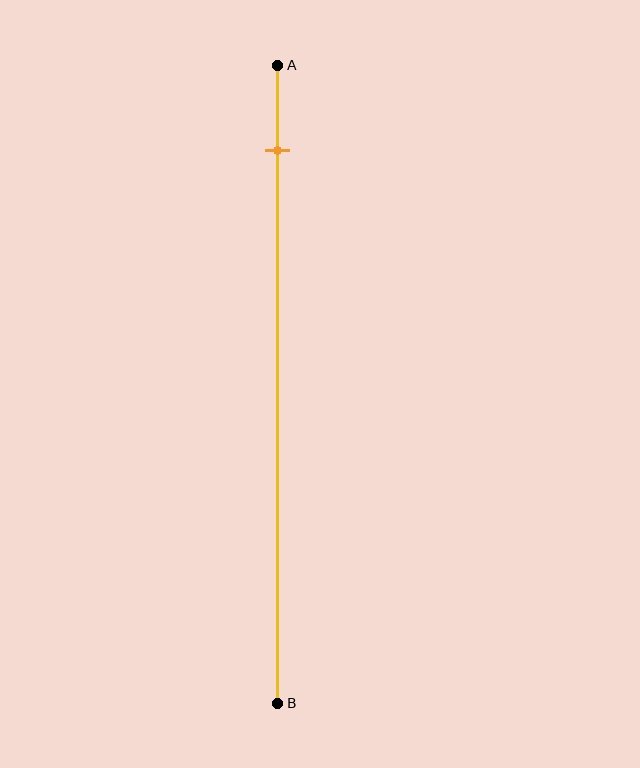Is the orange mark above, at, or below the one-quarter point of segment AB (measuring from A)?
The orange mark is above the one-quarter point of segment AB.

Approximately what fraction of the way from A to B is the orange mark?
The orange mark is approximately 15% of the way from A to B.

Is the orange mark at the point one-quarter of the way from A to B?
No, the mark is at about 15% from A, not at the 25% one-quarter point.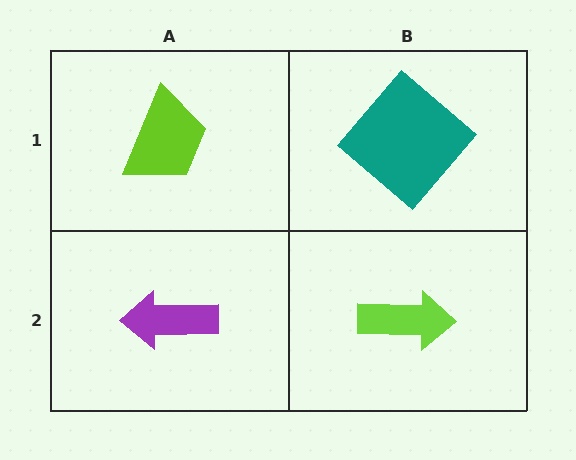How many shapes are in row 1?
2 shapes.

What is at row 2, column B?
A lime arrow.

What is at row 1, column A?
A lime trapezoid.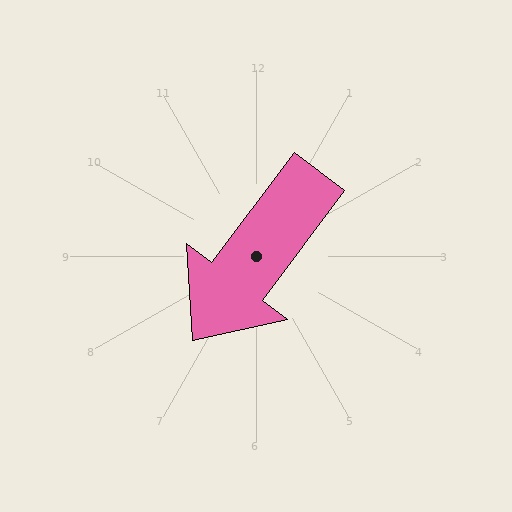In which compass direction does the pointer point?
Southwest.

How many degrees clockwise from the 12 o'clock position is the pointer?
Approximately 217 degrees.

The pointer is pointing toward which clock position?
Roughly 7 o'clock.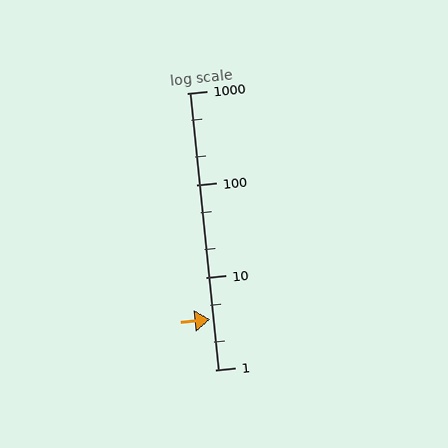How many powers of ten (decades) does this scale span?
The scale spans 3 decades, from 1 to 1000.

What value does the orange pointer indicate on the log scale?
The pointer indicates approximately 3.5.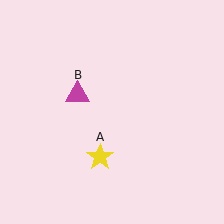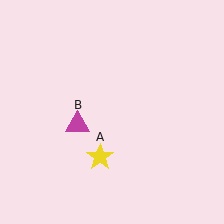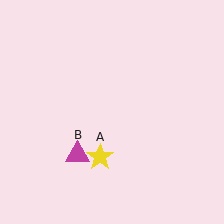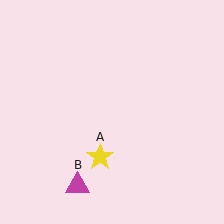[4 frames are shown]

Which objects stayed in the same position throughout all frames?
Yellow star (object A) remained stationary.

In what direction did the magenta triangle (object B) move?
The magenta triangle (object B) moved down.